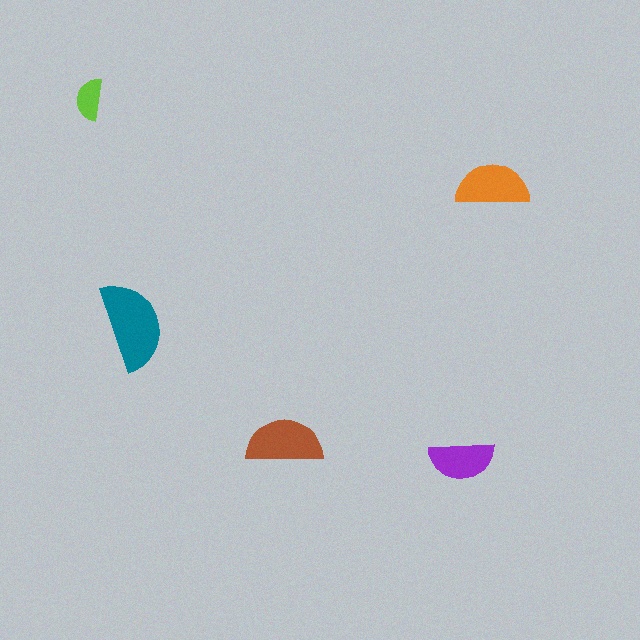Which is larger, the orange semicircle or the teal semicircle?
The teal one.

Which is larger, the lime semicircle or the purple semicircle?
The purple one.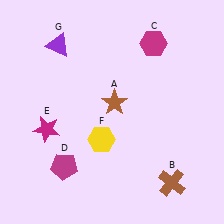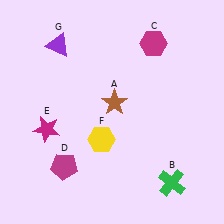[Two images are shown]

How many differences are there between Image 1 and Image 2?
There is 1 difference between the two images.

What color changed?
The cross (B) changed from brown in Image 1 to green in Image 2.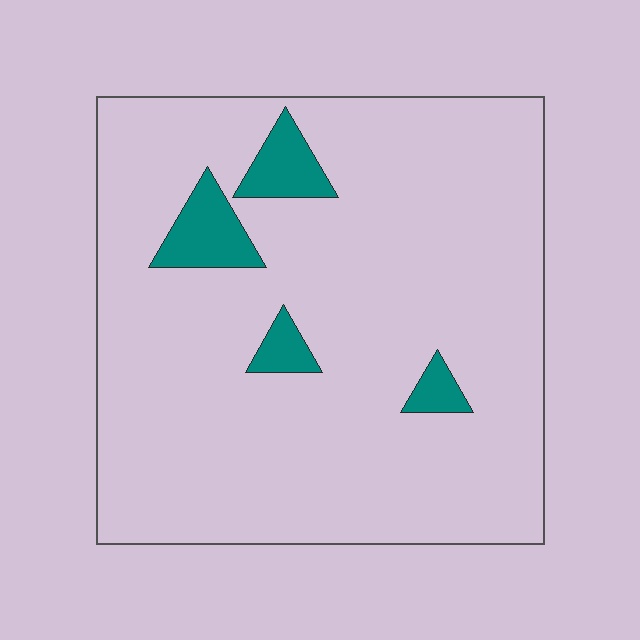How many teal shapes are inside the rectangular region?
4.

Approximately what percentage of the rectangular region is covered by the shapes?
Approximately 10%.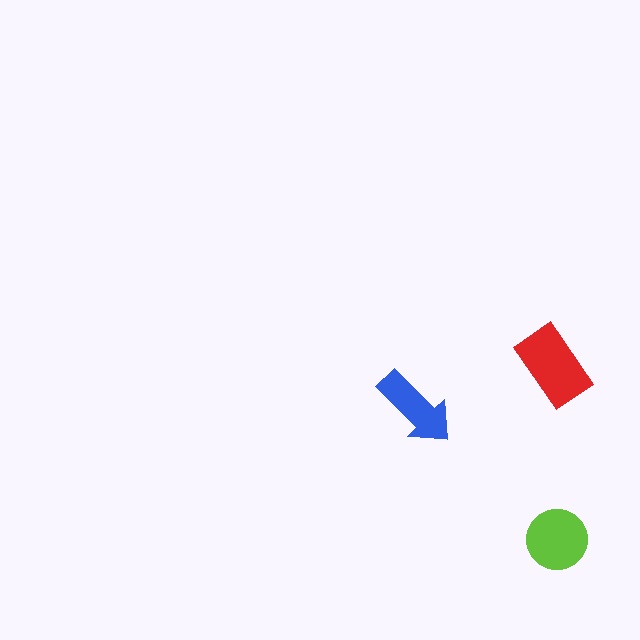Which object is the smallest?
The blue arrow.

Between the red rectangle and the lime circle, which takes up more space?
The red rectangle.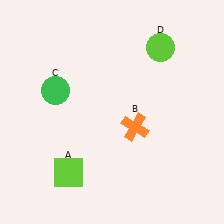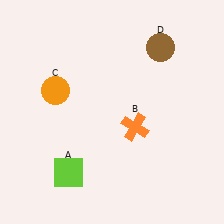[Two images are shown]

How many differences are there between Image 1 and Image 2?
There are 2 differences between the two images.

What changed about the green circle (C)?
In Image 1, C is green. In Image 2, it changed to orange.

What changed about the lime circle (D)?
In Image 1, D is lime. In Image 2, it changed to brown.